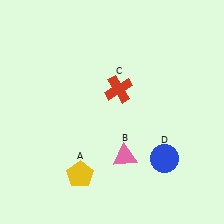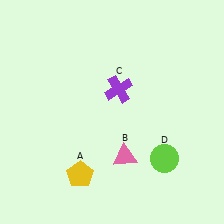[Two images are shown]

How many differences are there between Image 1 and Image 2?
There are 2 differences between the two images.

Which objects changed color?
C changed from red to purple. D changed from blue to lime.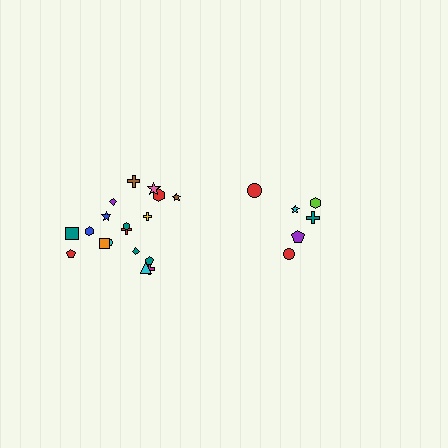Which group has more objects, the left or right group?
The left group.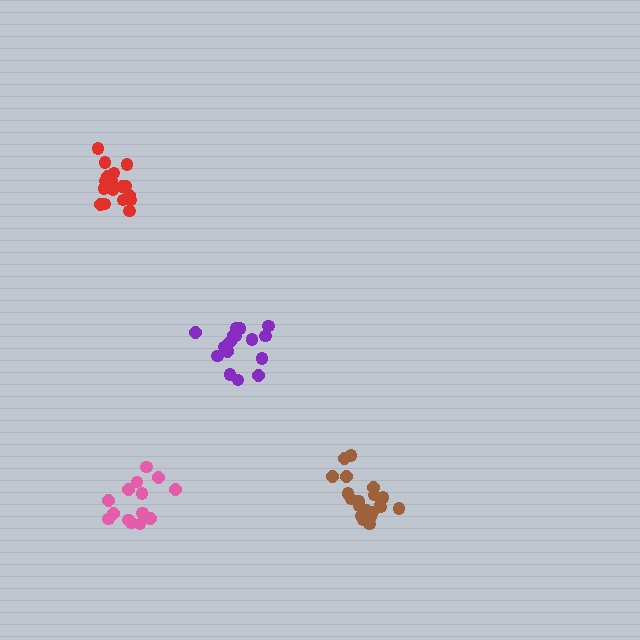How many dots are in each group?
Group 1: 17 dots, Group 2: 20 dots, Group 3: 15 dots, Group 4: 20 dots (72 total).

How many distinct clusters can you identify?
There are 4 distinct clusters.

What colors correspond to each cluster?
The clusters are colored: purple, brown, pink, red.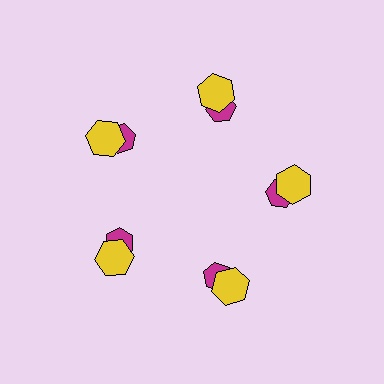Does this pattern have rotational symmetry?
Yes, this pattern has 5-fold rotational symmetry. It looks the same after rotating 72 degrees around the center.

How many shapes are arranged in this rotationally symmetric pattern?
There are 10 shapes, arranged in 5 groups of 2.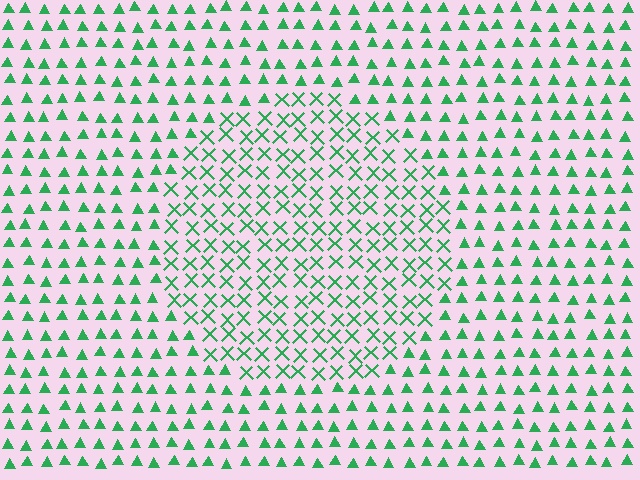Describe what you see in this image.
The image is filled with small green elements arranged in a uniform grid. A circle-shaped region contains X marks, while the surrounding area contains triangles. The boundary is defined purely by the change in element shape.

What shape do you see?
I see a circle.